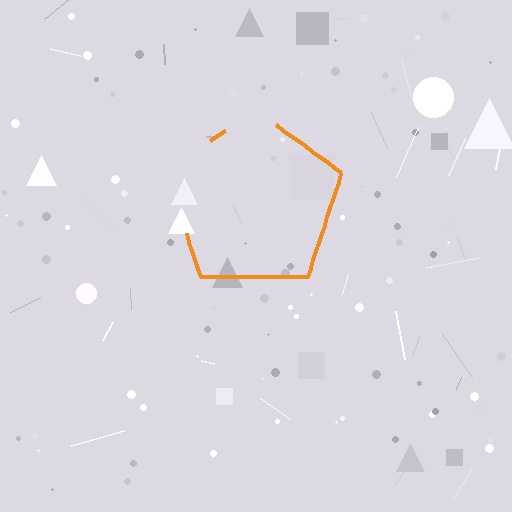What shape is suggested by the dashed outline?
The dashed outline suggests a pentagon.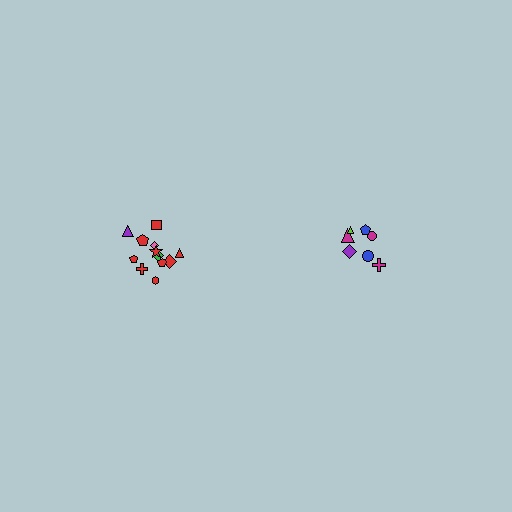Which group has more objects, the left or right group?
The left group.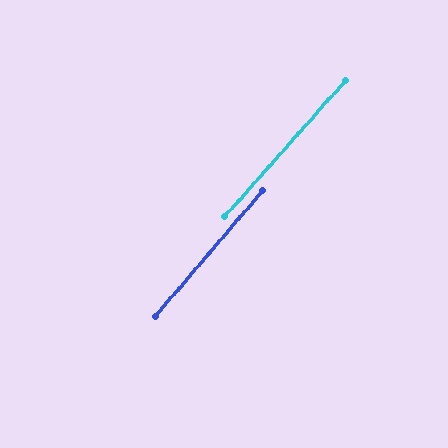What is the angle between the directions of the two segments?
Approximately 1 degree.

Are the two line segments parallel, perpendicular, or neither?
Parallel — their directions differ by only 1.1°.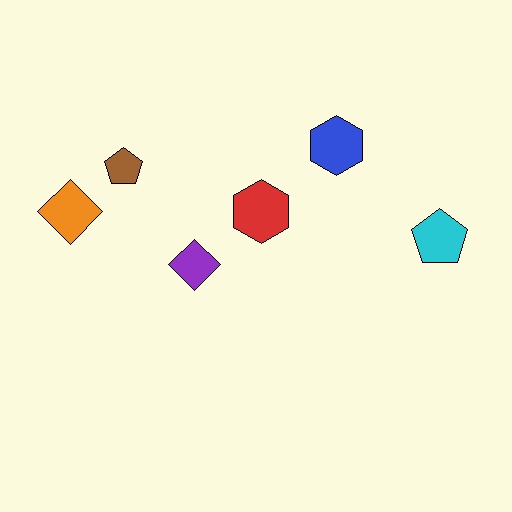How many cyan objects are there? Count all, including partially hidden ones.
There is 1 cyan object.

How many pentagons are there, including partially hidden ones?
There are 2 pentagons.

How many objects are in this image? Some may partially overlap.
There are 6 objects.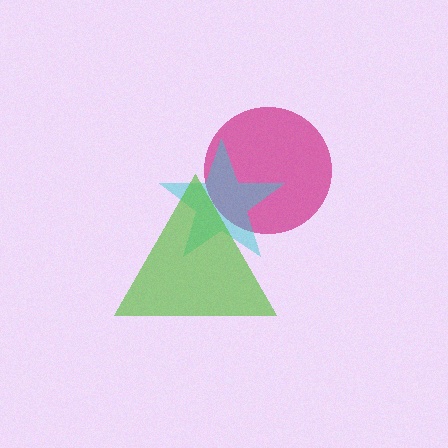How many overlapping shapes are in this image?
There are 3 overlapping shapes in the image.